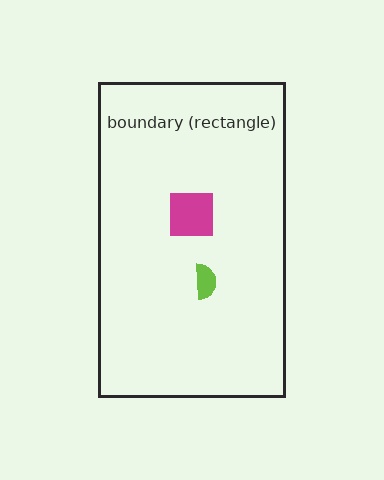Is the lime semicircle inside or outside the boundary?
Inside.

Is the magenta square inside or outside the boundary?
Inside.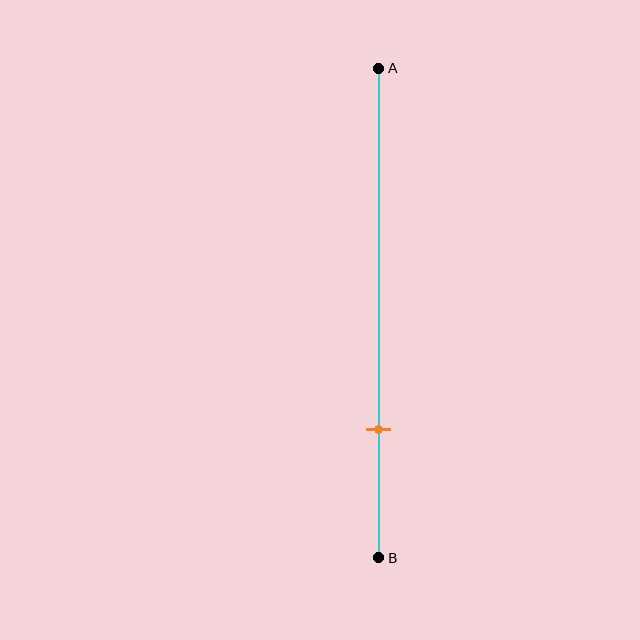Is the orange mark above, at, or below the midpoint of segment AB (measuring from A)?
The orange mark is below the midpoint of segment AB.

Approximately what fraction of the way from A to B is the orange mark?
The orange mark is approximately 75% of the way from A to B.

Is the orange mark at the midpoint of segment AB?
No, the mark is at about 75% from A, not at the 50% midpoint.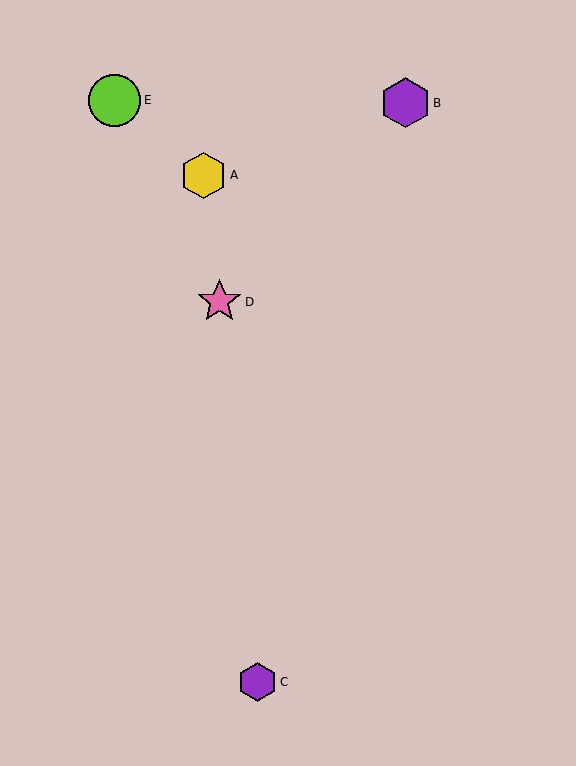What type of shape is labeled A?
Shape A is a yellow hexagon.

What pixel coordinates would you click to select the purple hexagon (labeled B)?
Click at (406, 103) to select the purple hexagon B.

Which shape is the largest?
The lime circle (labeled E) is the largest.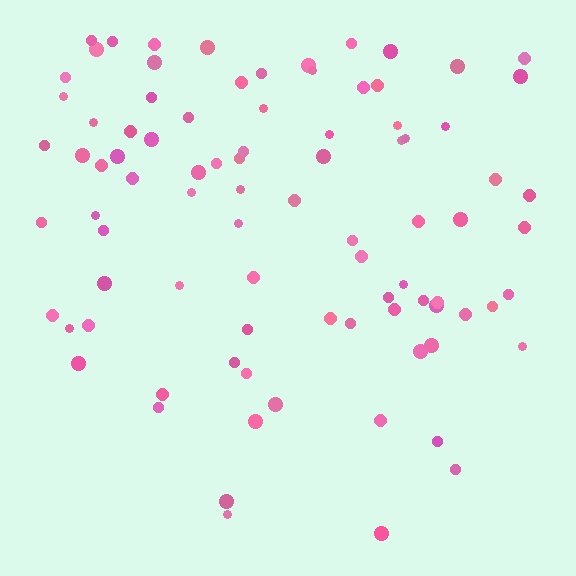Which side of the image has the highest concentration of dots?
The top.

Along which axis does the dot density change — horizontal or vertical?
Vertical.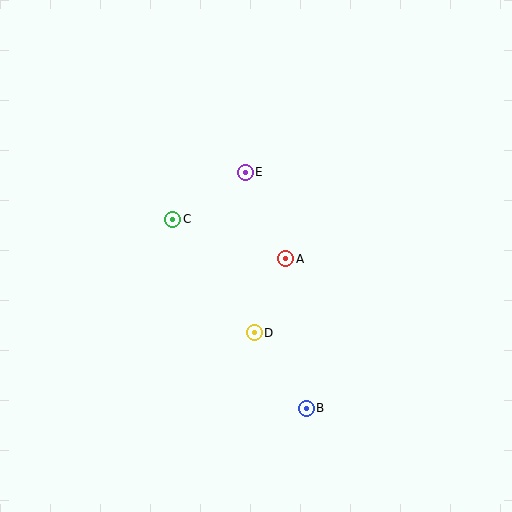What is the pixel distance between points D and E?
The distance between D and E is 161 pixels.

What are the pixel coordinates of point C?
Point C is at (173, 219).